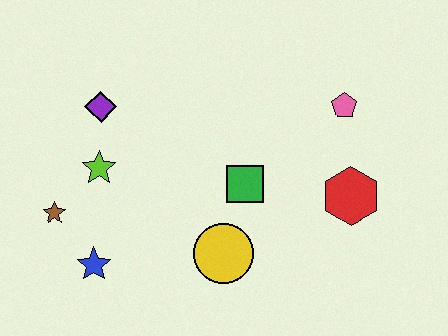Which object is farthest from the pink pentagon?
The brown star is farthest from the pink pentagon.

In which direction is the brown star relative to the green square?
The brown star is to the left of the green square.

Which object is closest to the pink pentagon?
The red hexagon is closest to the pink pentagon.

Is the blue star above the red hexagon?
No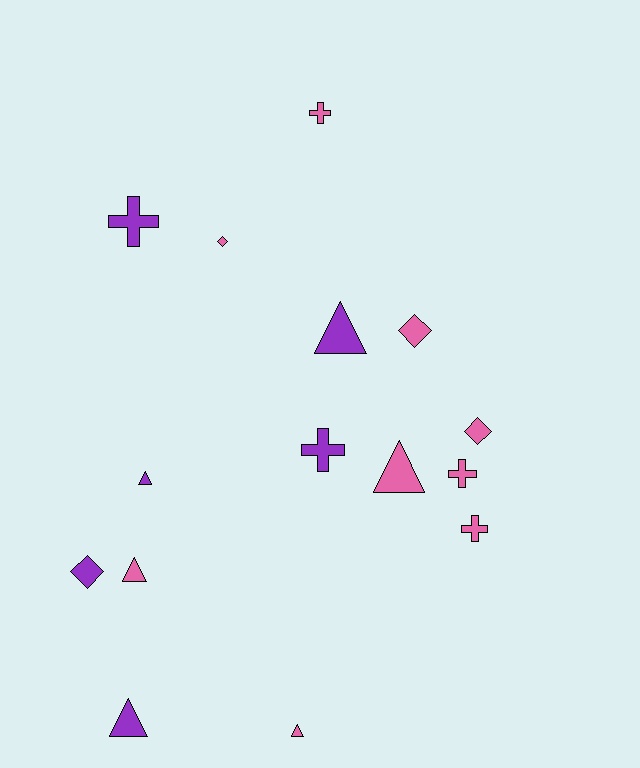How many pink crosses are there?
There are 3 pink crosses.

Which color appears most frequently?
Pink, with 9 objects.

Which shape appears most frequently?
Triangle, with 6 objects.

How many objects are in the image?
There are 15 objects.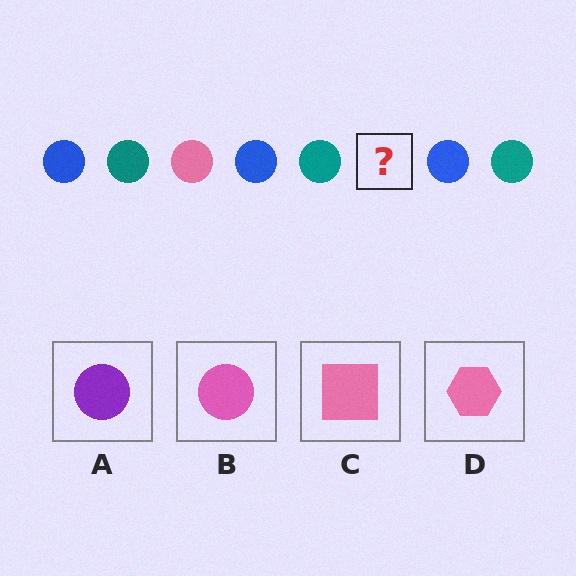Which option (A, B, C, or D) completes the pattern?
B.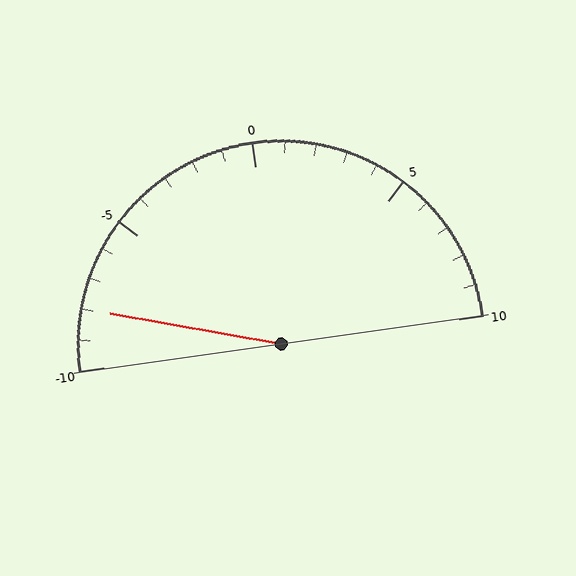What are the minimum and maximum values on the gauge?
The gauge ranges from -10 to 10.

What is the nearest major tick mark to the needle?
The nearest major tick mark is -10.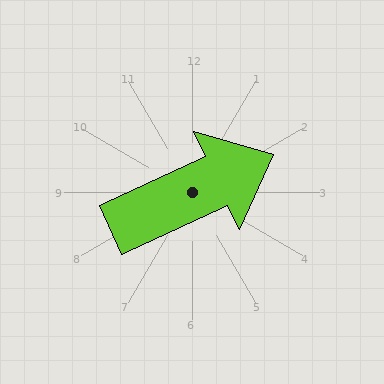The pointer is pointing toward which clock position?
Roughly 2 o'clock.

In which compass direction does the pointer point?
Northeast.